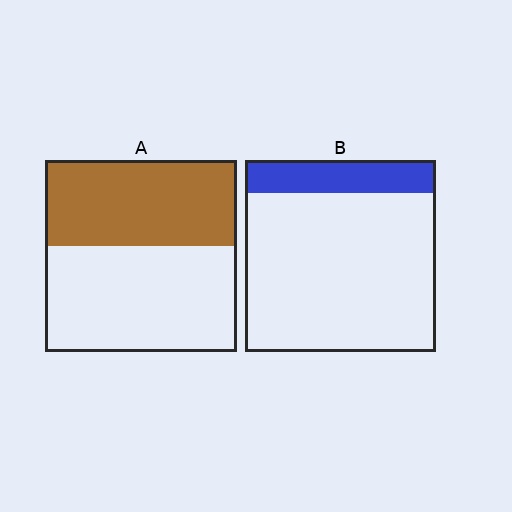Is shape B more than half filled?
No.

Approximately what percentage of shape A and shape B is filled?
A is approximately 45% and B is approximately 15%.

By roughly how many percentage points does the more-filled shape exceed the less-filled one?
By roughly 30 percentage points (A over B).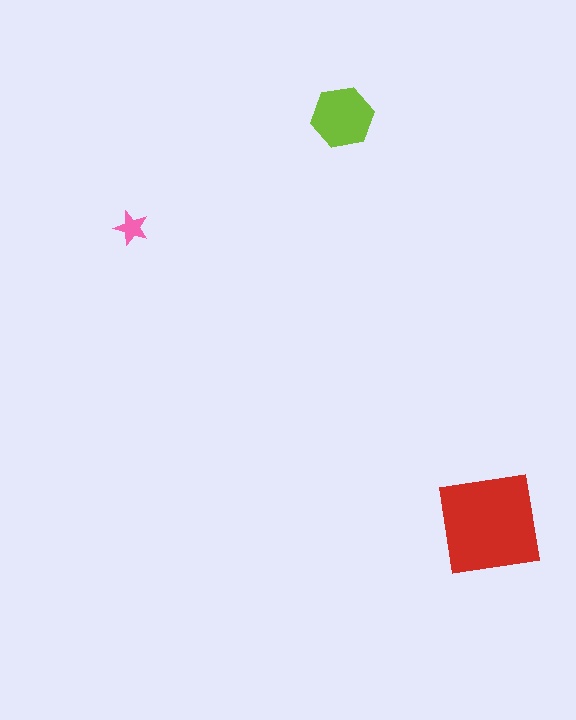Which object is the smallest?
The pink star.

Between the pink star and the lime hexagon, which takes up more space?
The lime hexagon.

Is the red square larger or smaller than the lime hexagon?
Larger.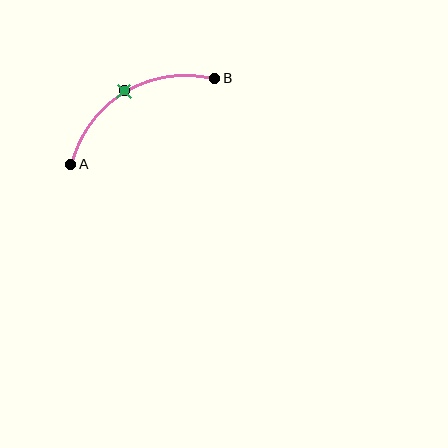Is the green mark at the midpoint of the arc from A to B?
Yes. The green mark lies on the arc at equal arc-length from both A and B — it is the arc midpoint.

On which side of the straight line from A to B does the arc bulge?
The arc bulges above the straight line connecting A and B.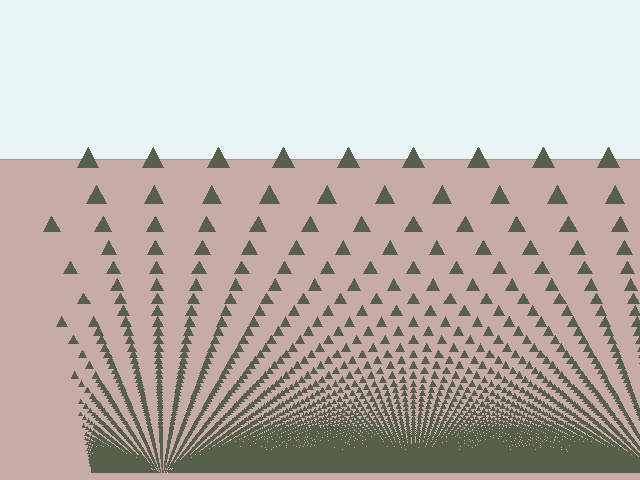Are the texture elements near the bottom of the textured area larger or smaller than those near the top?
Smaller. The gradient is inverted — elements near the bottom are smaller and denser.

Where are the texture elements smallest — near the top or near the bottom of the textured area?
Near the bottom.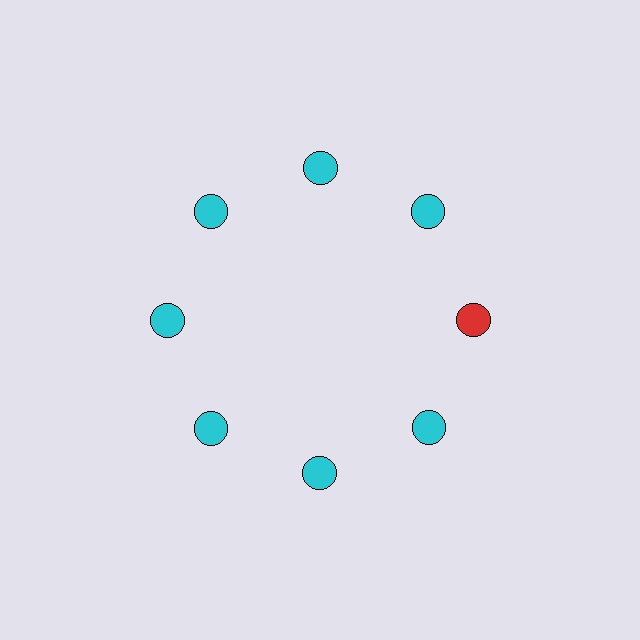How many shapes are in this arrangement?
There are 8 shapes arranged in a ring pattern.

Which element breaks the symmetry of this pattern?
The red circle at roughly the 3 o'clock position breaks the symmetry. All other shapes are cyan circles.